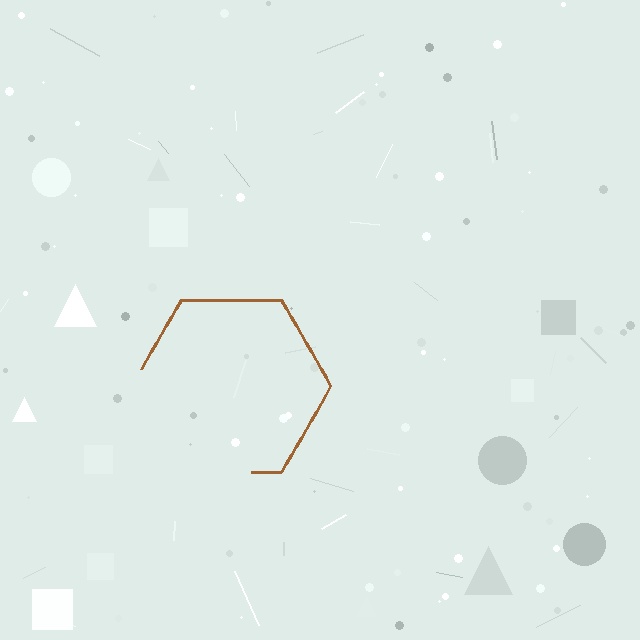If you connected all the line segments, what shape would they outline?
They would outline a hexagon.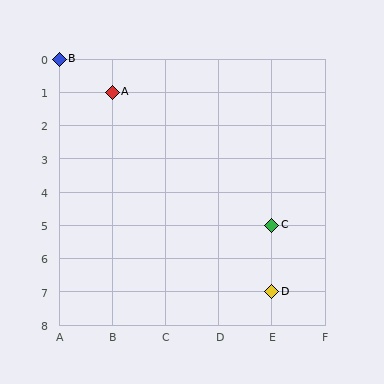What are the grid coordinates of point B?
Point B is at grid coordinates (A, 0).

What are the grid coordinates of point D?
Point D is at grid coordinates (E, 7).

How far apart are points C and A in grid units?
Points C and A are 3 columns and 4 rows apart (about 5.0 grid units diagonally).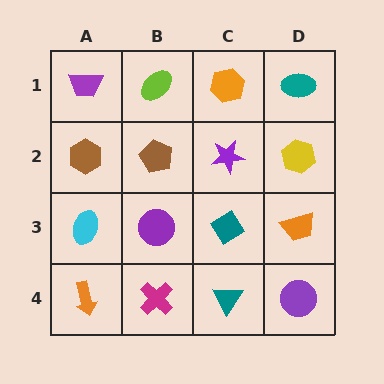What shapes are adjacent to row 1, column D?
A yellow hexagon (row 2, column D), an orange hexagon (row 1, column C).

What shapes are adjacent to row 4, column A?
A cyan ellipse (row 3, column A), a magenta cross (row 4, column B).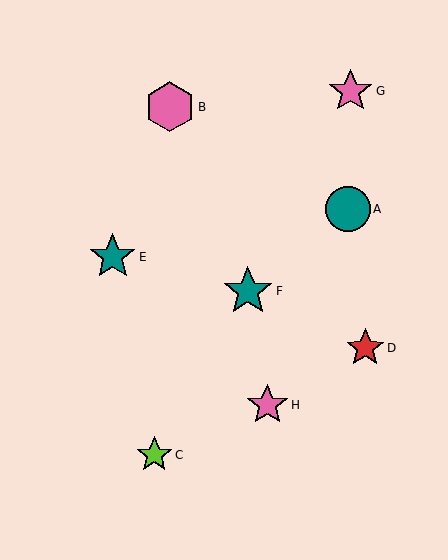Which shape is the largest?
The pink hexagon (labeled B) is the largest.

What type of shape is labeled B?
Shape B is a pink hexagon.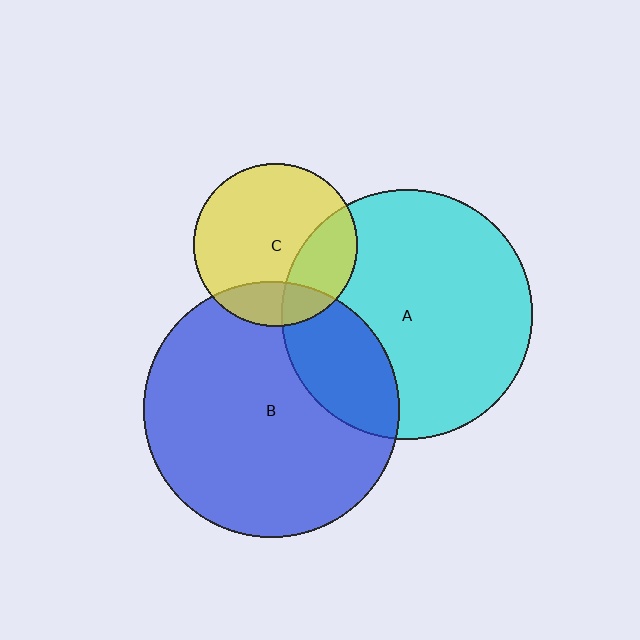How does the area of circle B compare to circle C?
Approximately 2.5 times.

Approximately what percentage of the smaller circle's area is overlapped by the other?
Approximately 20%.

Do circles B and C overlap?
Yes.